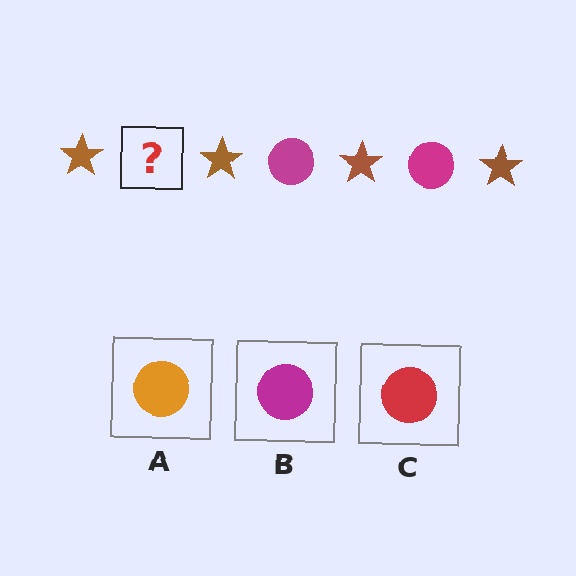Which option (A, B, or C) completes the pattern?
B.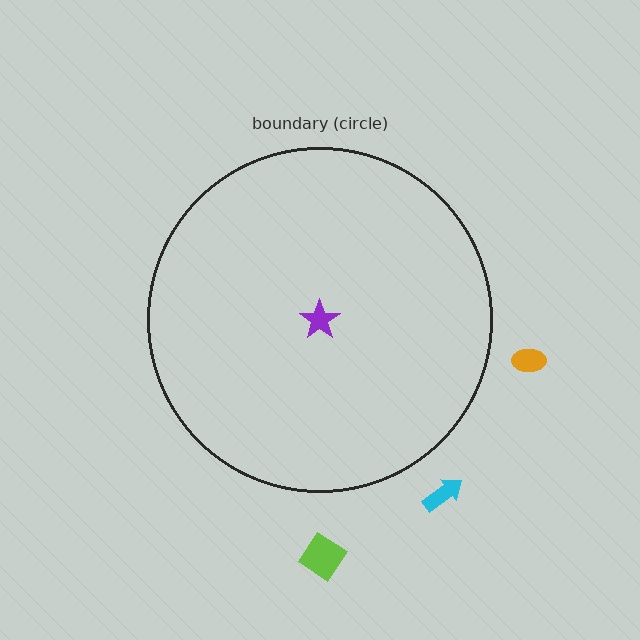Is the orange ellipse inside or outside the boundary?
Outside.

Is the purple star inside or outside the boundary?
Inside.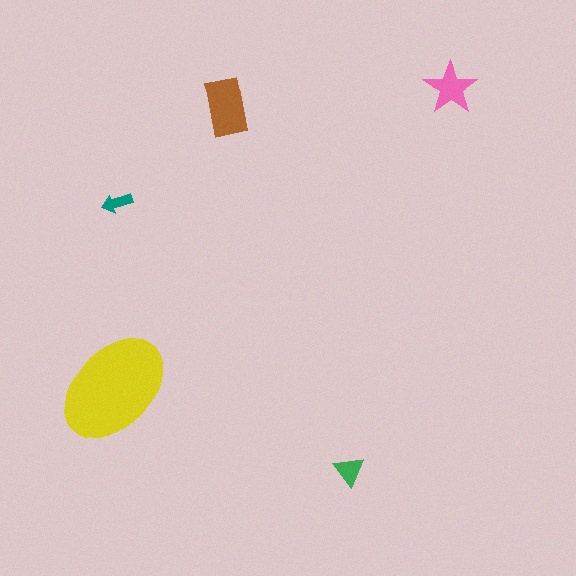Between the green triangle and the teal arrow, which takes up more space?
The green triangle.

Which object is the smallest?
The teal arrow.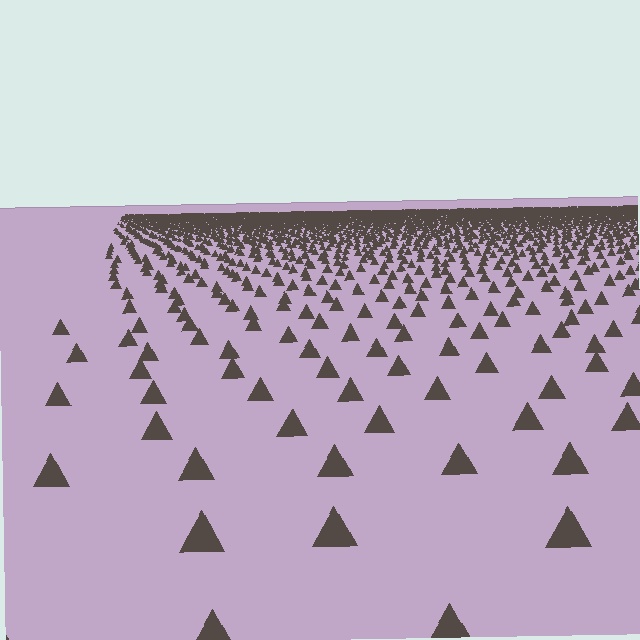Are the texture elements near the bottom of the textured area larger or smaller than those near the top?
Larger. Near the bottom, elements are closer to the viewer and appear at a bigger on-screen size.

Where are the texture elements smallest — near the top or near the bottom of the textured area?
Near the top.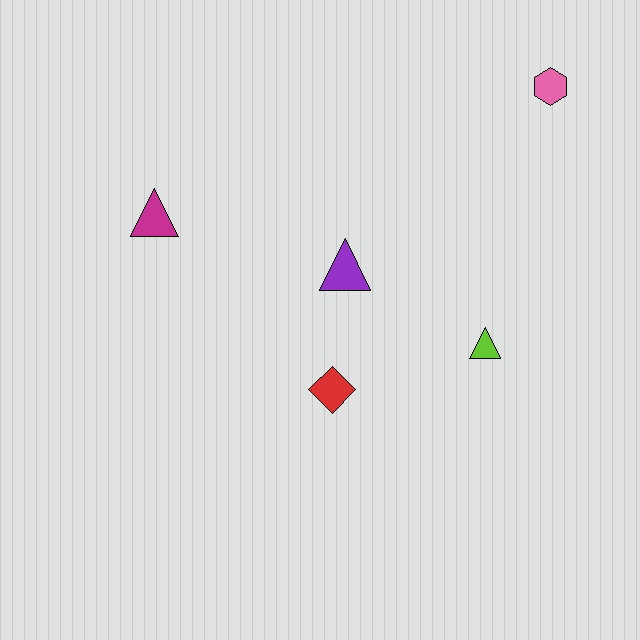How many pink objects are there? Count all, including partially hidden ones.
There is 1 pink object.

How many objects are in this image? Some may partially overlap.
There are 5 objects.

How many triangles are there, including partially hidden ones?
There are 3 triangles.